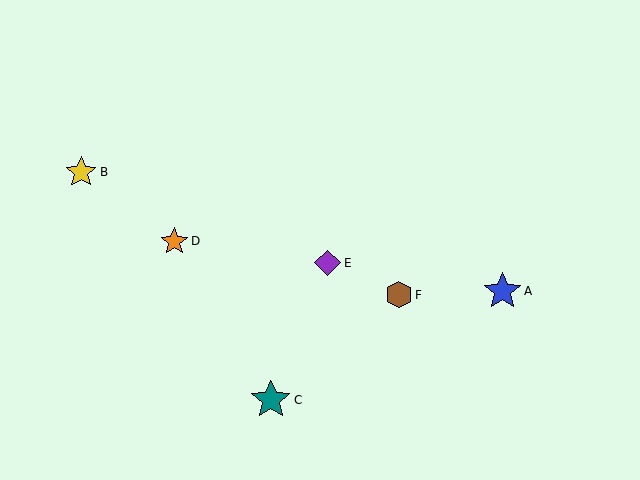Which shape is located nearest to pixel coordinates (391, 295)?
The brown hexagon (labeled F) at (399, 295) is nearest to that location.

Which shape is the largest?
The teal star (labeled C) is the largest.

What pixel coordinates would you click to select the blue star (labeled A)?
Click at (502, 291) to select the blue star A.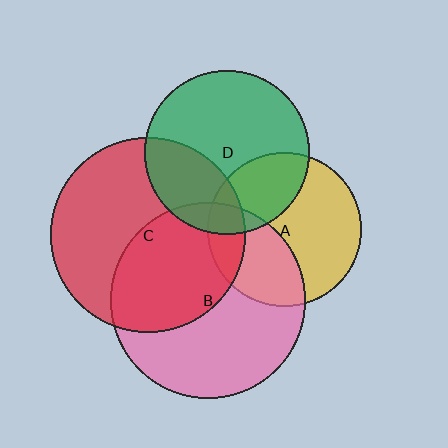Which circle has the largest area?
Circle B (pink).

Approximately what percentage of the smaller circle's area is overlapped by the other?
Approximately 15%.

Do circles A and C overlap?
Yes.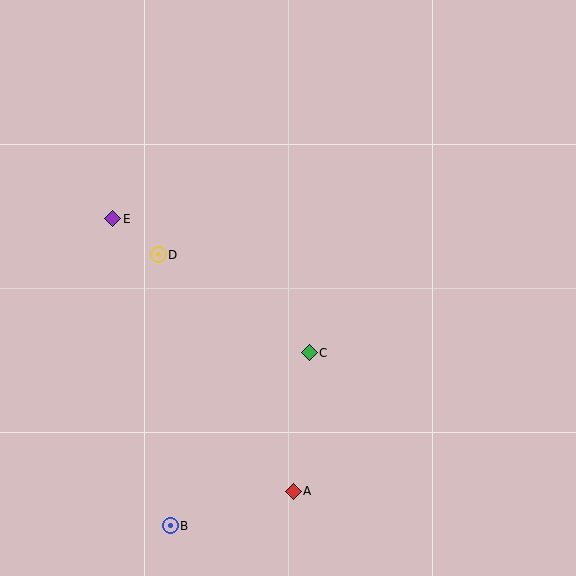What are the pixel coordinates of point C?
Point C is at (309, 353).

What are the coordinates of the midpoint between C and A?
The midpoint between C and A is at (301, 422).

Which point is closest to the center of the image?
Point C at (309, 353) is closest to the center.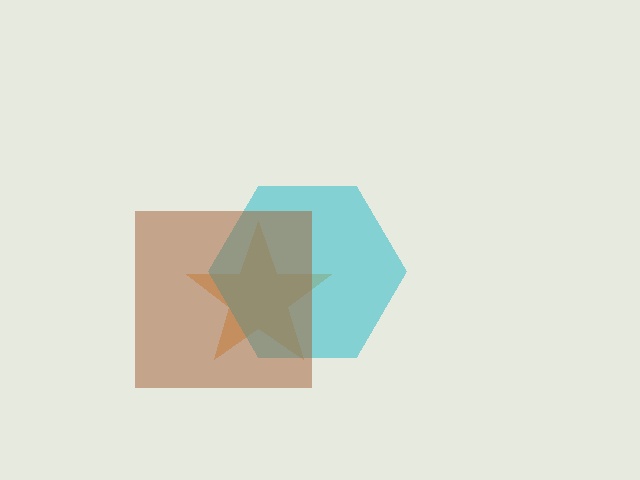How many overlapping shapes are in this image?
There are 3 overlapping shapes in the image.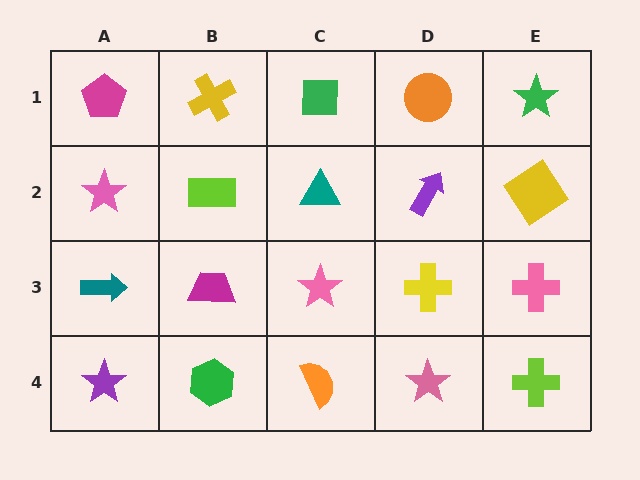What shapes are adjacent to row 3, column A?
A pink star (row 2, column A), a purple star (row 4, column A), a magenta trapezoid (row 3, column B).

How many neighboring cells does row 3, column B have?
4.